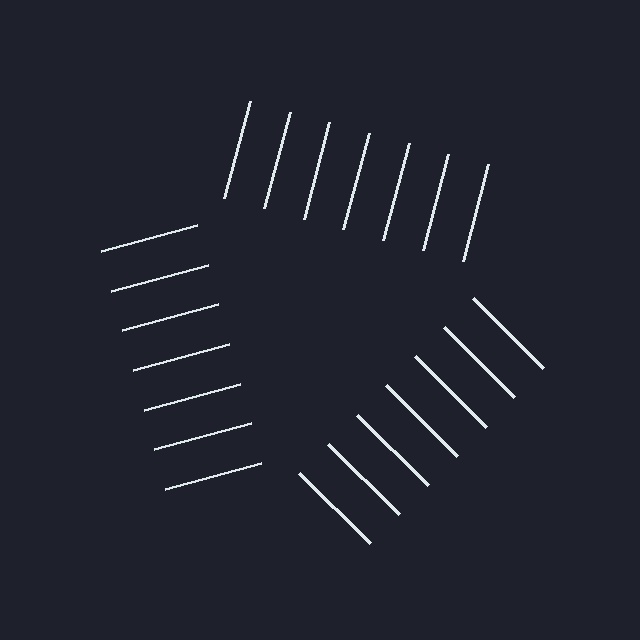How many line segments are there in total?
21 — 7 along each of the 3 edges.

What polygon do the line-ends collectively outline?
An illusory triangle — the line segments terminate on its edges but no continuous stroke is drawn.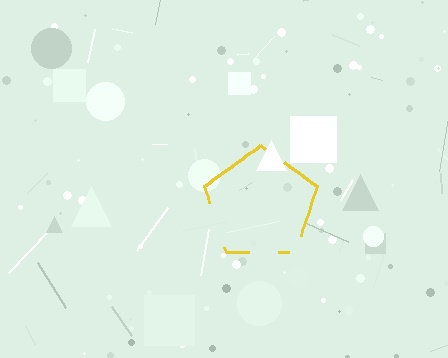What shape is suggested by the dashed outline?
The dashed outline suggests a pentagon.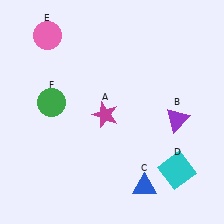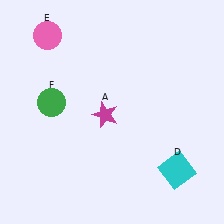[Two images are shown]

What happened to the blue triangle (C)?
The blue triangle (C) was removed in Image 2. It was in the bottom-right area of Image 1.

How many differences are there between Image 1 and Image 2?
There are 2 differences between the two images.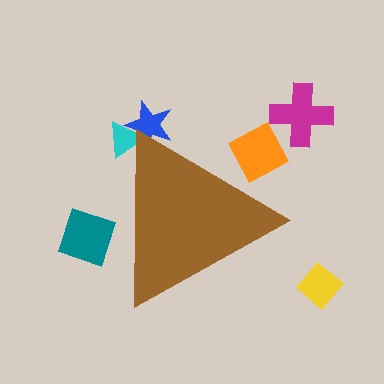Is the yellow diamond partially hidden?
No, the yellow diamond is fully visible.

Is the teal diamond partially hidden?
Yes, the teal diamond is partially hidden behind the brown triangle.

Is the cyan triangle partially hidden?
Yes, the cyan triangle is partially hidden behind the brown triangle.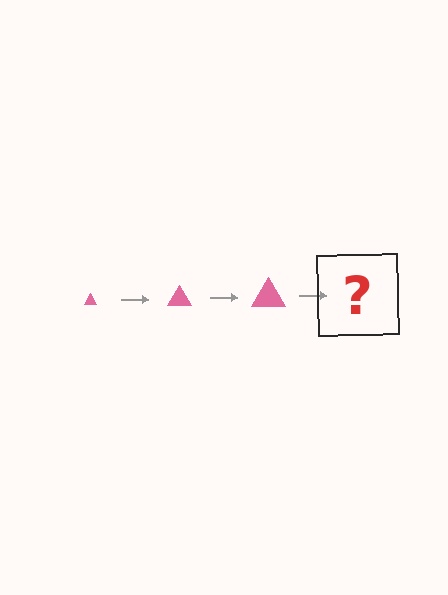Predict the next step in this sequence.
The next step is a pink triangle, larger than the previous one.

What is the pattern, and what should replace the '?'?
The pattern is that the triangle gets progressively larger each step. The '?' should be a pink triangle, larger than the previous one.